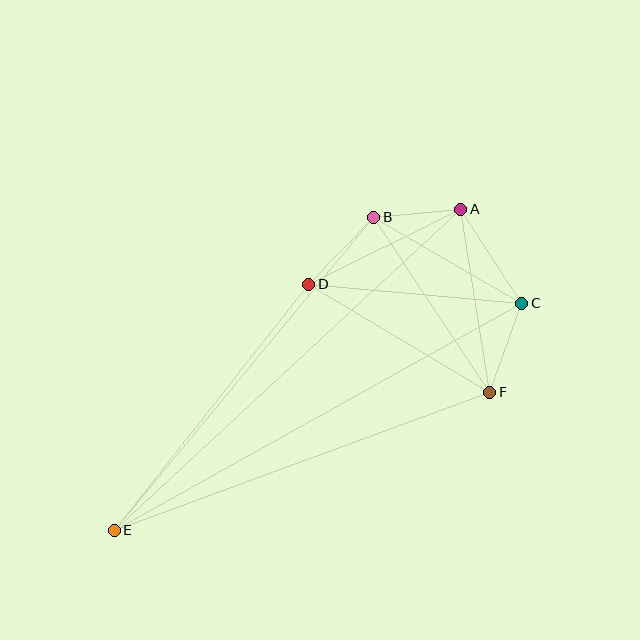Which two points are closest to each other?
Points A and B are closest to each other.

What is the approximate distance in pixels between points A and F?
The distance between A and F is approximately 185 pixels.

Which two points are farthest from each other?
Points A and E are farthest from each other.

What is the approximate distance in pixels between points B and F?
The distance between B and F is approximately 210 pixels.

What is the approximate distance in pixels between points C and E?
The distance between C and E is approximately 466 pixels.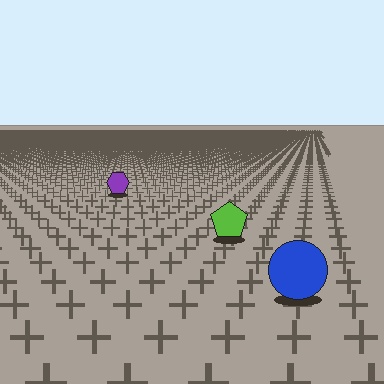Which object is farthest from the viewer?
The purple hexagon is farthest from the viewer. It appears smaller and the ground texture around it is denser.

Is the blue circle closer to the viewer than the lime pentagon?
Yes. The blue circle is closer — you can tell from the texture gradient: the ground texture is coarser near it.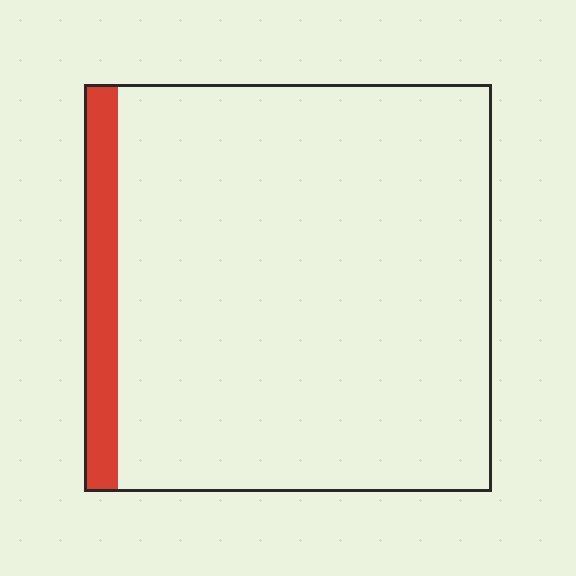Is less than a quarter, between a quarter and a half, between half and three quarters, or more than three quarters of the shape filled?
Less than a quarter.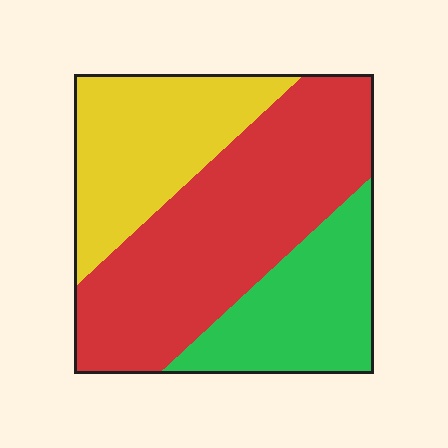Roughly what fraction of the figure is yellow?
Yellow covers 27% of the figure.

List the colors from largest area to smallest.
From largest to smallest: red, yellow, green.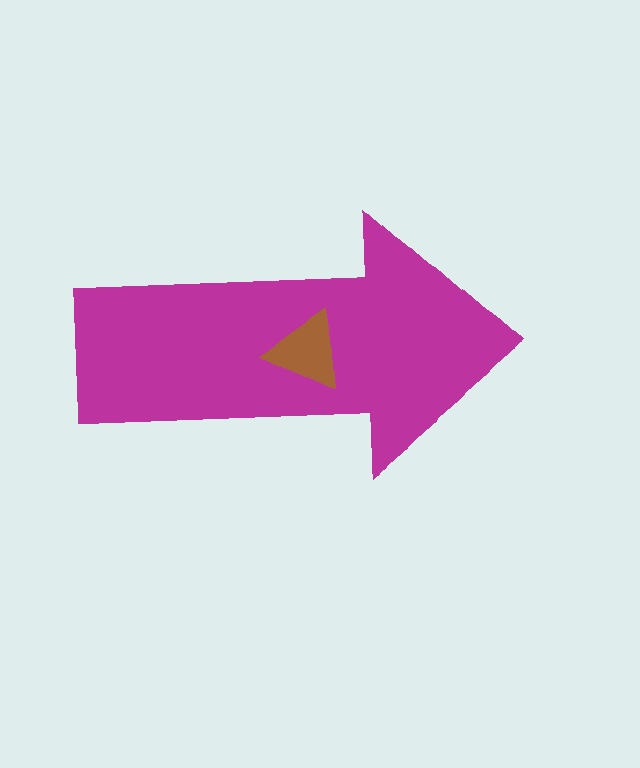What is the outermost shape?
The magenta arrow.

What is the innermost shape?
The brown triangle.